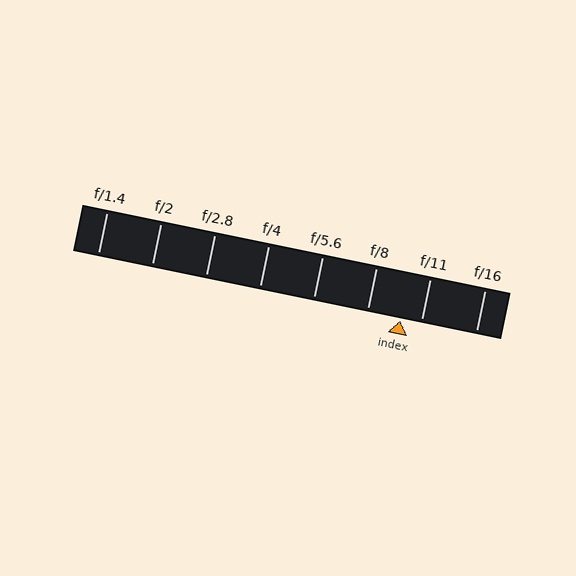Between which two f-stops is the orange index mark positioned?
The index mark is between f/8 and f/11.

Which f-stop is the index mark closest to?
The index mark is closest to f/11.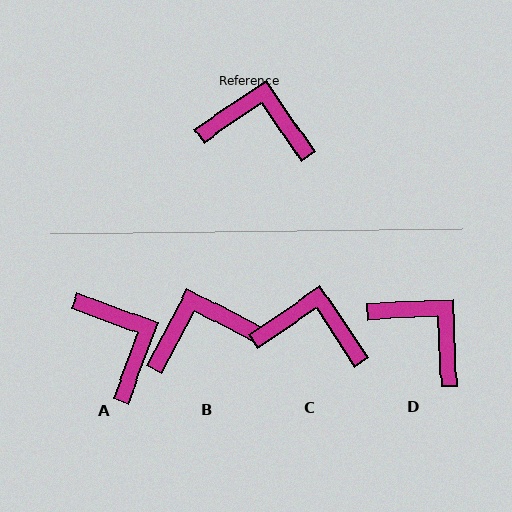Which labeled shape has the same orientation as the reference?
C.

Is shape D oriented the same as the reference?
No, it is off by about 31 degrees.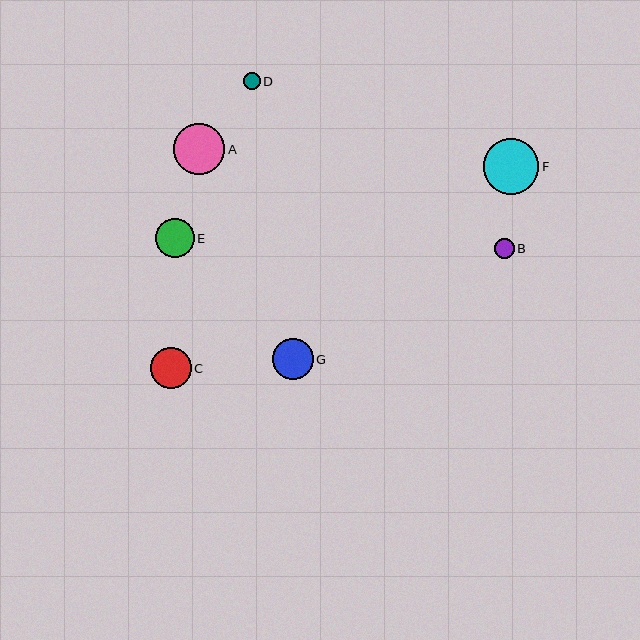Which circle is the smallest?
Circle D is the smallest with a size of approximately 17 pixels.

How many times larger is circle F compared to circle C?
Circle F is approximately 1.4 times the size of circle C.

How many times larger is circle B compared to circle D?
Circle B is approximately 1.2 times the size of circle D.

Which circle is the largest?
Circle F is the largest with a size of approximately 56 pixels.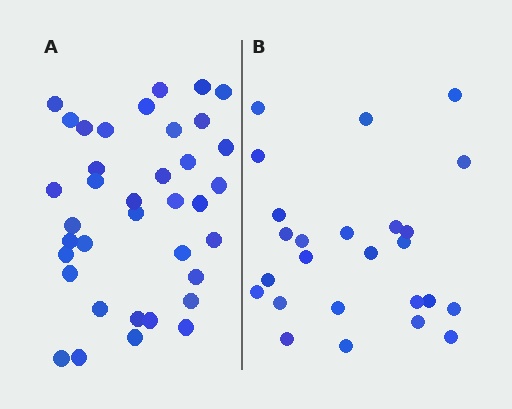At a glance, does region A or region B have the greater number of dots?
Region A (the left region) has more dots.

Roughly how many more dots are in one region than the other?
Region A has roughly 12 or so more dots than region B.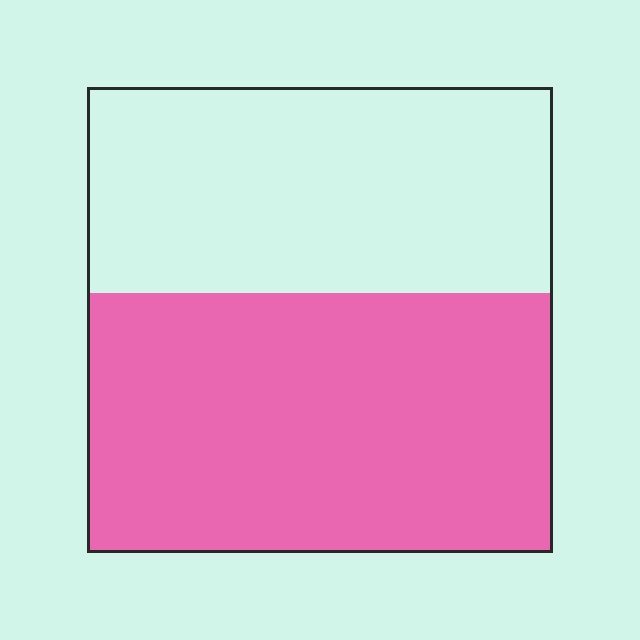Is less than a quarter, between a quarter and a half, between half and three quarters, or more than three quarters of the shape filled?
Between half and three quarters.